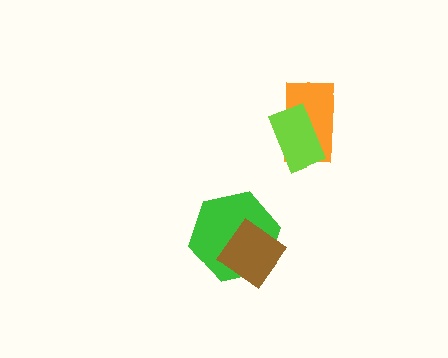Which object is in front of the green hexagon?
The brown diamond is in front of the green hexagon.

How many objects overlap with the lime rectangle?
1 object overlaps with the lime rectangle.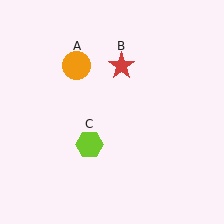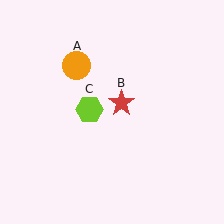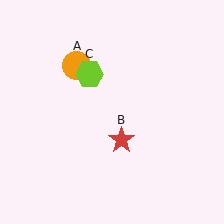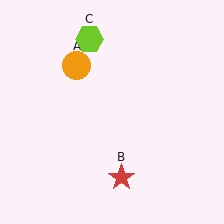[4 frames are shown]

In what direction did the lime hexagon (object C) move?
The lime hexagon (object C) moved up.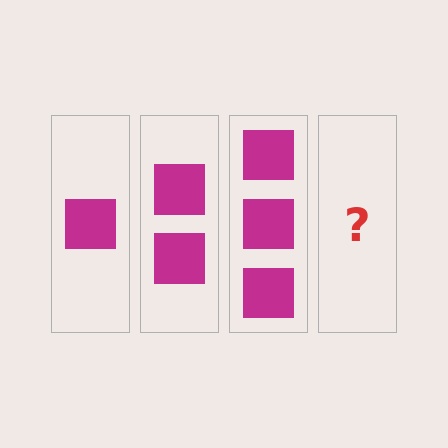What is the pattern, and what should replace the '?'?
The pattern is that each step adds one more square. The '?' should be 4 squares.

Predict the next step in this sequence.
The next step is 4 squares.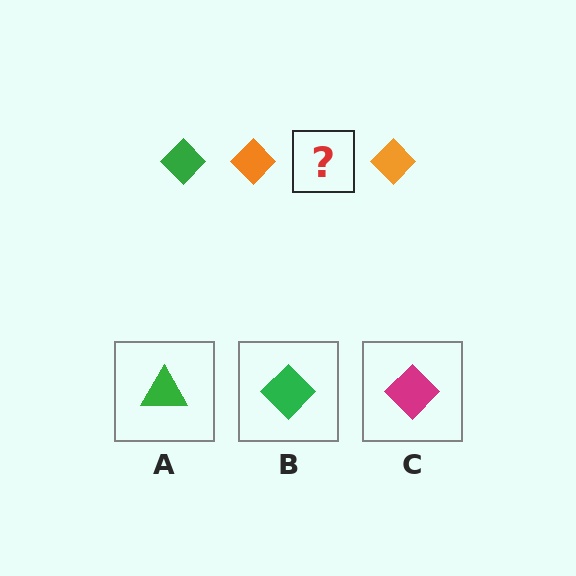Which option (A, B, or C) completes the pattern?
B.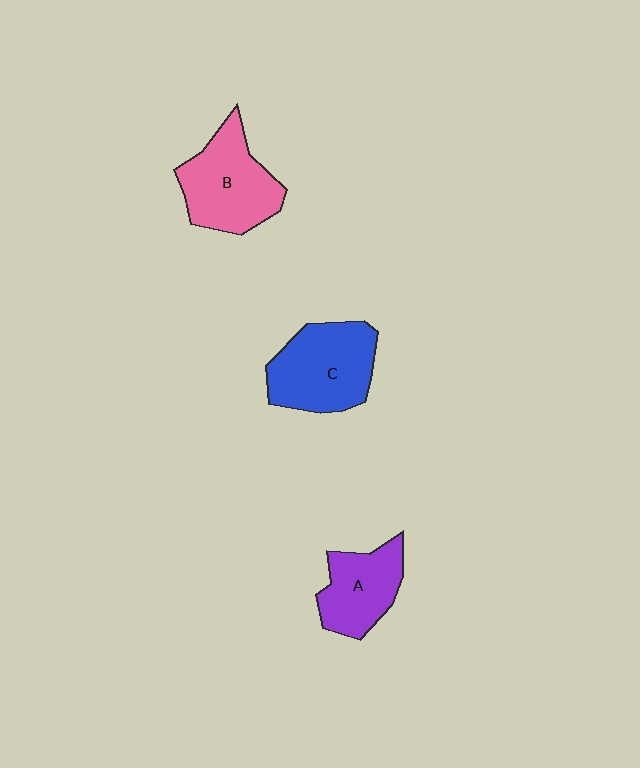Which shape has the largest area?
Shape C (blue).